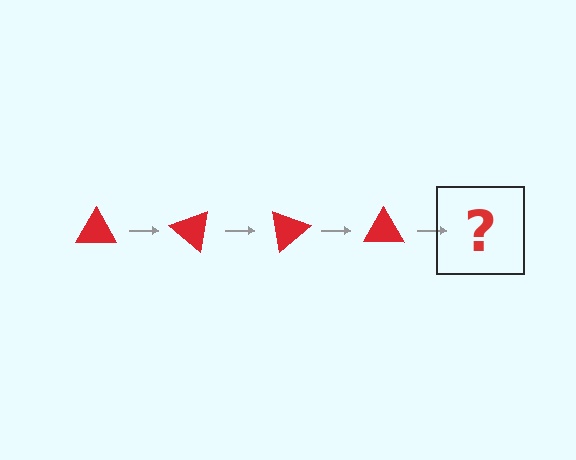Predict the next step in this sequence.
The next step is a red triangle rotated 160 degrees.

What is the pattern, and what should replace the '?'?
The pattern is that the triangle rotates 40 degrees each step. The '?' should be a red triangle rotated 160 degrees.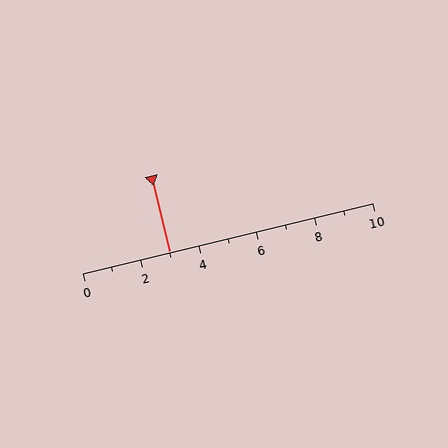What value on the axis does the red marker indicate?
The marker indicates approximately 3.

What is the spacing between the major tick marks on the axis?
The major ticks are spaced 2 apart.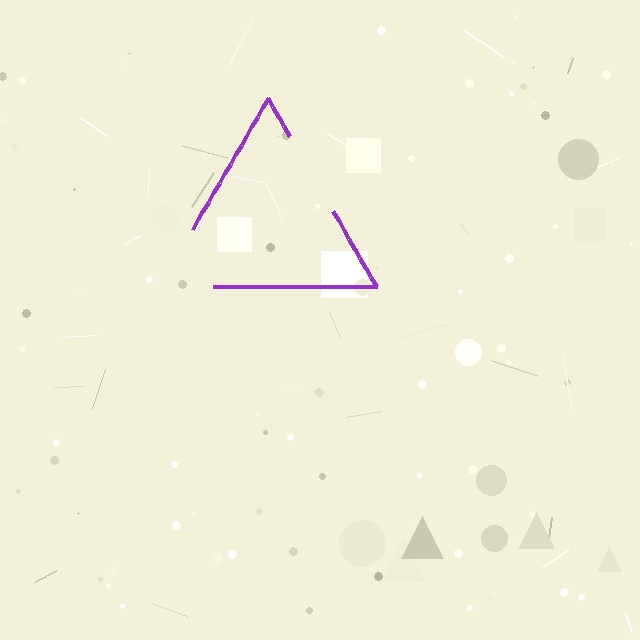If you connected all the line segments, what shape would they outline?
They would outline a triangle.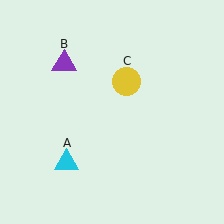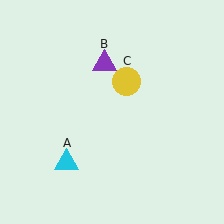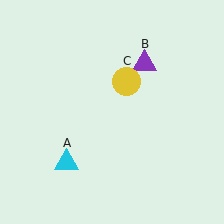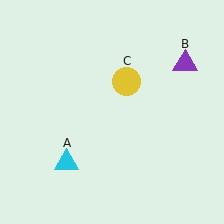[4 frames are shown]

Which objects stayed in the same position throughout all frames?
Cyan triangle (object A) and yellow circle (object C) remained stationary.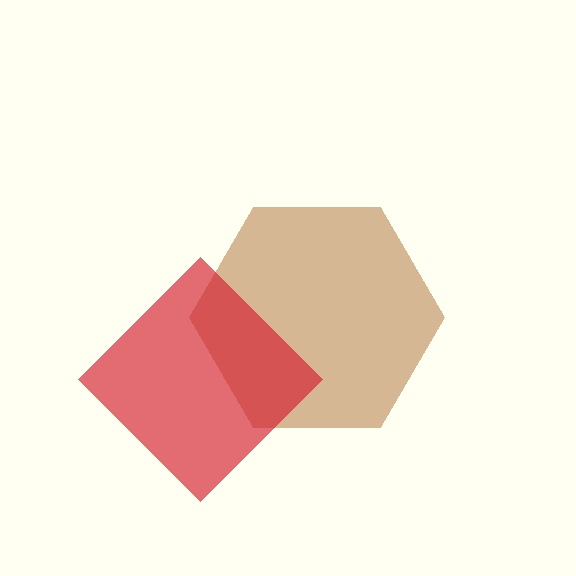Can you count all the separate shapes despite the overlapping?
Yes, there are 2 separate shapes.